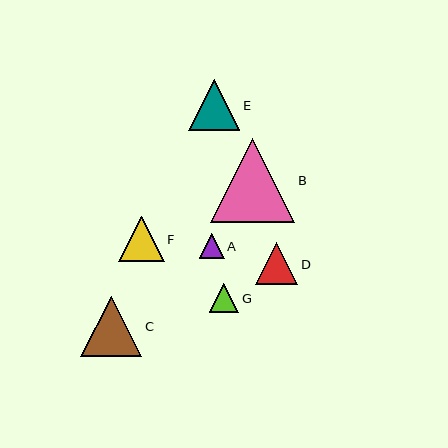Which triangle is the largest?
Triangle B is the largest with a size of approximately 84 pixels.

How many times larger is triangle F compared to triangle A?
Triangle F is approximately 1.8 times the size of triangle A.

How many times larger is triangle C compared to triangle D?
Triangle C is approximately 1.4 times the size of triangle D.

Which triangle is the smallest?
Triangle A is the smallest with a size of approximately 25 pixels.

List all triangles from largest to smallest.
From largest to smallest: B, C, E, F, D, G, A.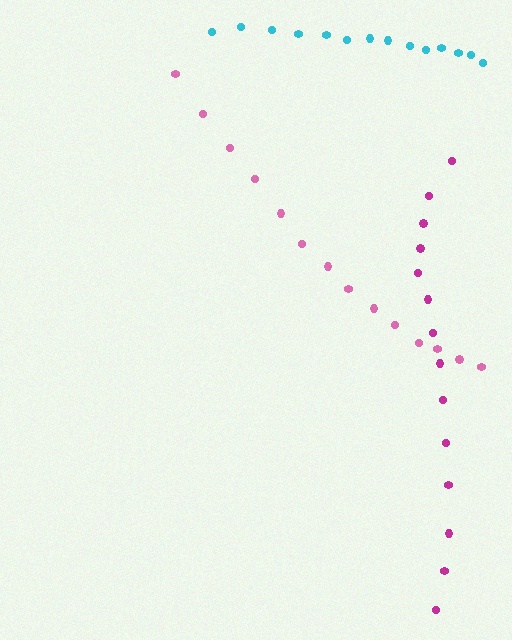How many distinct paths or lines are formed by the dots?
There are 3 distinct paths.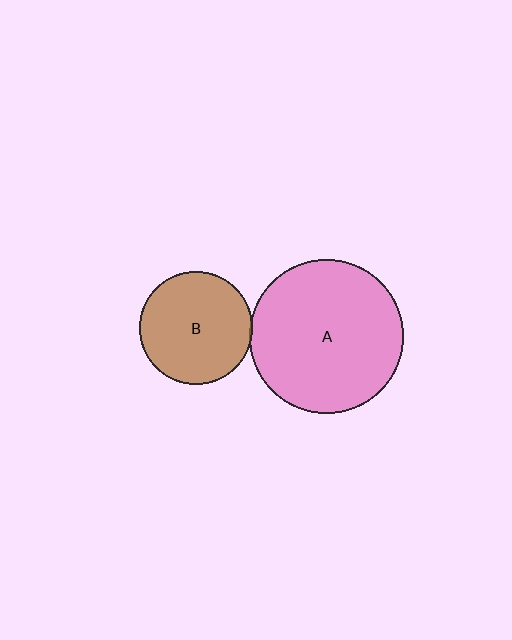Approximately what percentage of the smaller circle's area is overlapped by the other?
Approximately 5%.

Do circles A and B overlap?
Yes.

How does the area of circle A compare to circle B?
Approximately 1.9 times.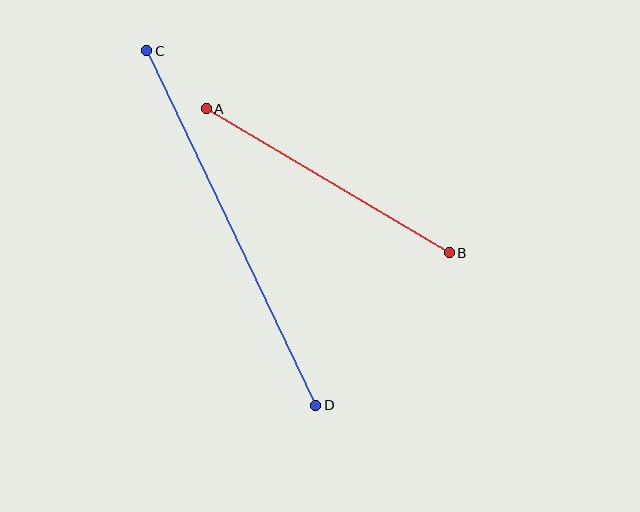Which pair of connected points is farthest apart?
Points C and D are farthest apart.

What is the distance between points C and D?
The distance is approximately 393 pixels.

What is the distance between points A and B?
The distance is approximately 282 pixels.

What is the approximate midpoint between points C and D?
The midpoint is at approximately (231, 228) pixels.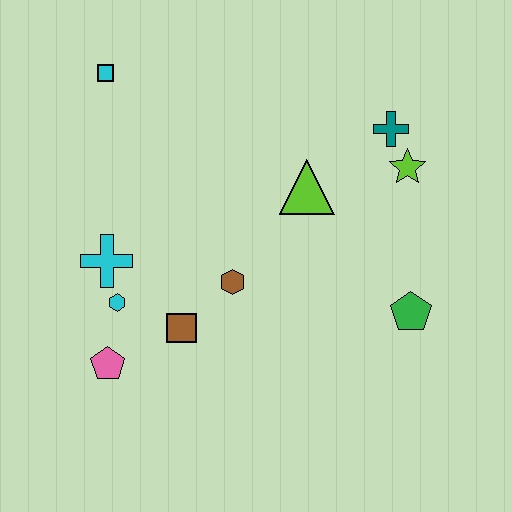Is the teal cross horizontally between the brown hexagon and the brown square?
No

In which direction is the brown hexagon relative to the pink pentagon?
The brown hexagon is to the right of the pink pentagon.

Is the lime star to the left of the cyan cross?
No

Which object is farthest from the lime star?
The pink pentagon is farthest from the lime star.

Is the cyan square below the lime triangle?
No